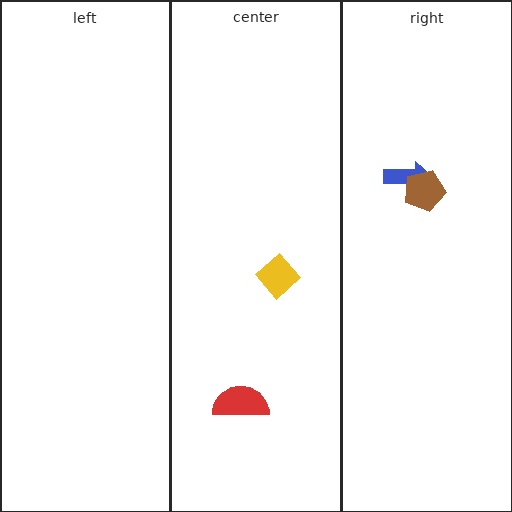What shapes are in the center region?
The red semicircle, the yellow diamond.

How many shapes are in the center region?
2.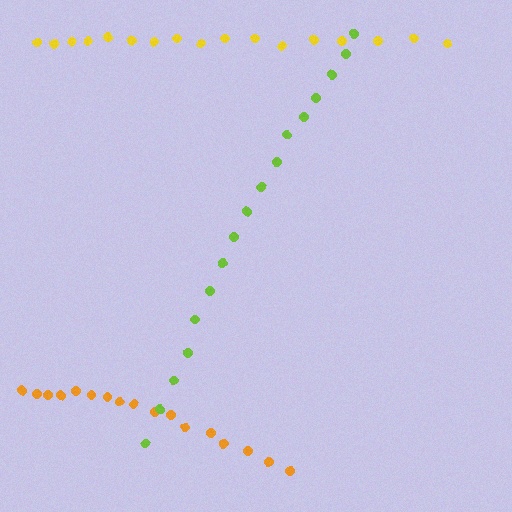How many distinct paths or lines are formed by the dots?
There are 3 distinct paths.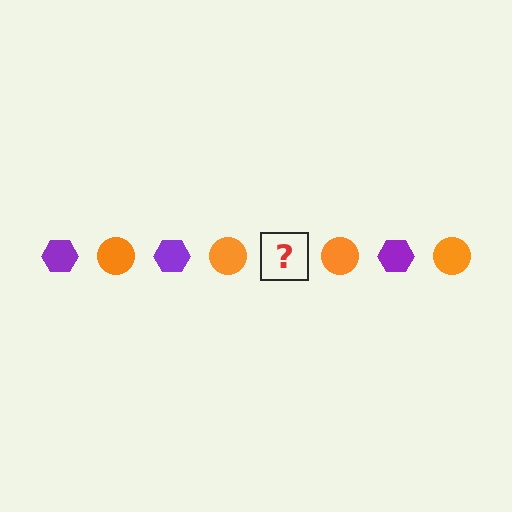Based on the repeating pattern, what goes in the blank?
The blank should be a purple hexagon.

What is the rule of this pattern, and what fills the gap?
The rule is that the pattern alternates between purple hexagon and orange circle. The gap should be filled with a purple hexagon.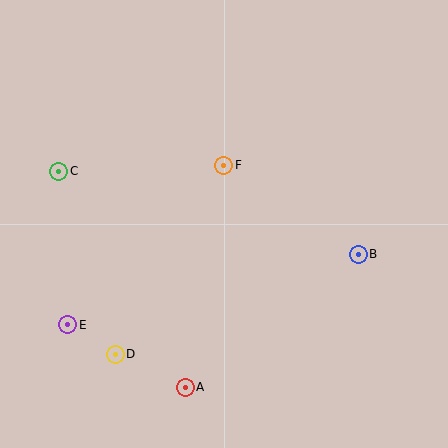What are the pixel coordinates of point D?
Point D is at (115, 354).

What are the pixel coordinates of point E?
Point E is at (68, 325).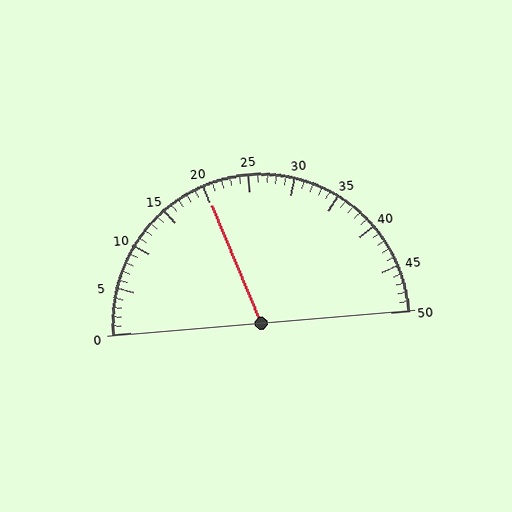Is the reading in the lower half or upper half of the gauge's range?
The reading is in the lower half of the range (0 to 50).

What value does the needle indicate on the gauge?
The needle indicates approximately 20.